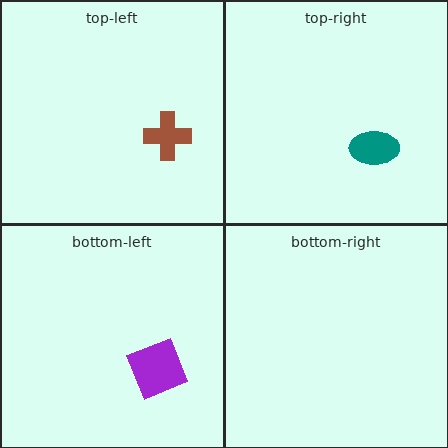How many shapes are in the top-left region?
1.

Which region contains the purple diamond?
The bottom-left region.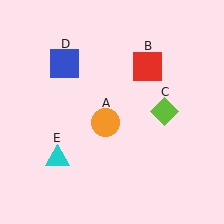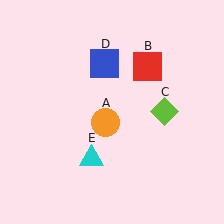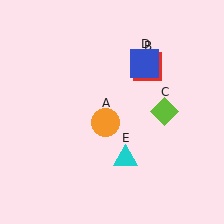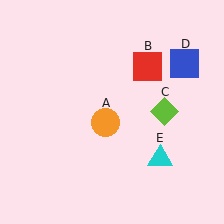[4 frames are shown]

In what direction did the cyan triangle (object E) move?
The cyan triangle (object E) moved right.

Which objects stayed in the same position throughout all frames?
Orange circle (object A) and red square (object B) and lime diamond (object C) remained stationary.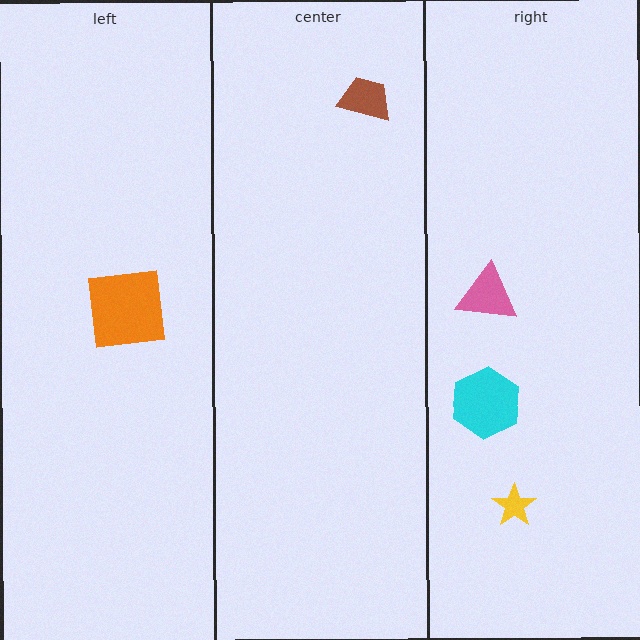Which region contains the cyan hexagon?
The right region.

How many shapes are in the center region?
1.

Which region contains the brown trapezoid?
The center region.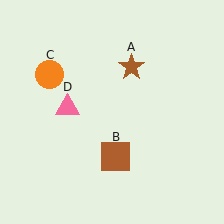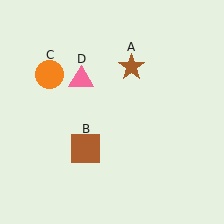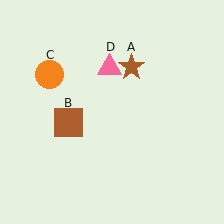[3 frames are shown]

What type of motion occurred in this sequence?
The brown square (object B), pink triangle (object D) rotated clockwise around the center of the scene.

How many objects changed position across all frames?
2 objects changed position: brown square (object B), pink triangle (object D).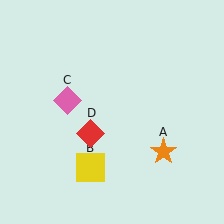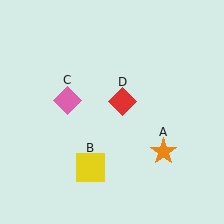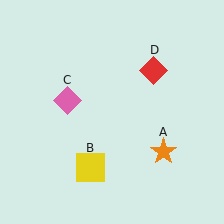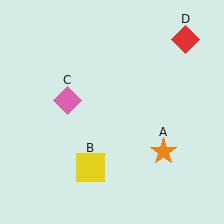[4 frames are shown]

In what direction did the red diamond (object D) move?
The red diamond (object D) moved up and to the right.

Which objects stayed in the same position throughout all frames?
Orange star (object A) and yellow square (object B) and pink diamond (object C) remained stationary.